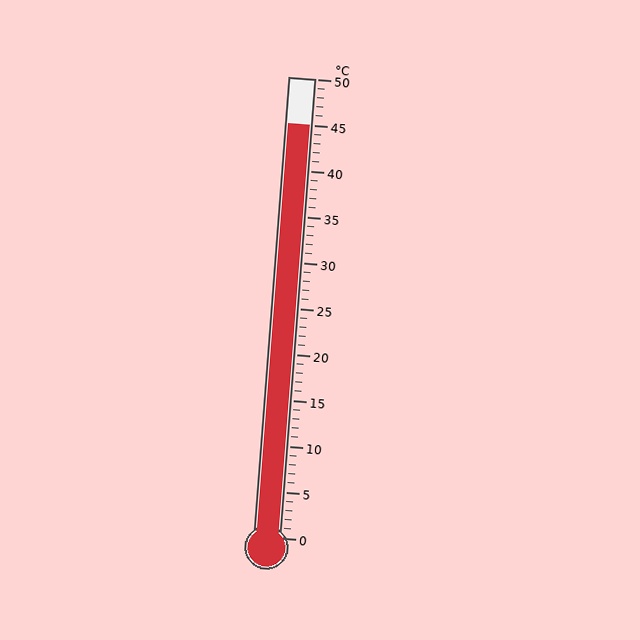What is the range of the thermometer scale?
The thermometer scale ranges from 0°C to 50°C.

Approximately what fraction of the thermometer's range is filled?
The thermometer is filled to approximately 90% of its range.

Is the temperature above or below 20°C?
The temperature is above 20°C.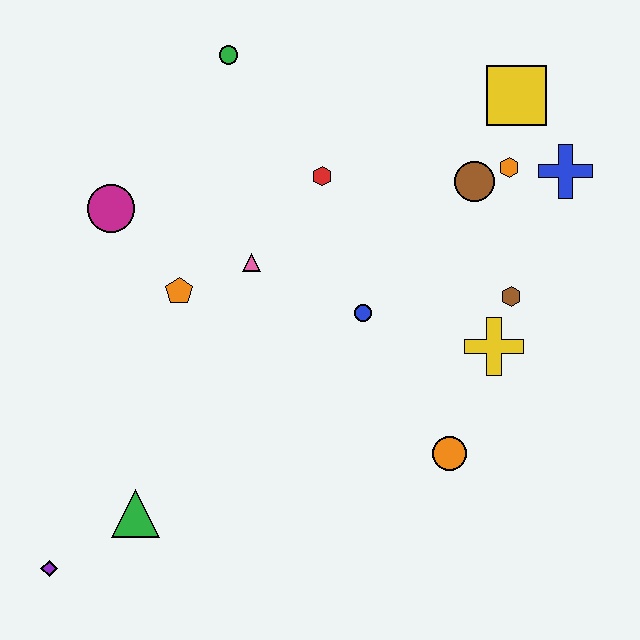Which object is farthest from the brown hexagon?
The purple diamond is farthest from the brown hexagon.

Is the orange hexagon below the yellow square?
Yes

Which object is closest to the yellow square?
The orange hexagon is closest to the yellow square.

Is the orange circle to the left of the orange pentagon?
No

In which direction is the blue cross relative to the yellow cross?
The blue cross is above the yellow cross.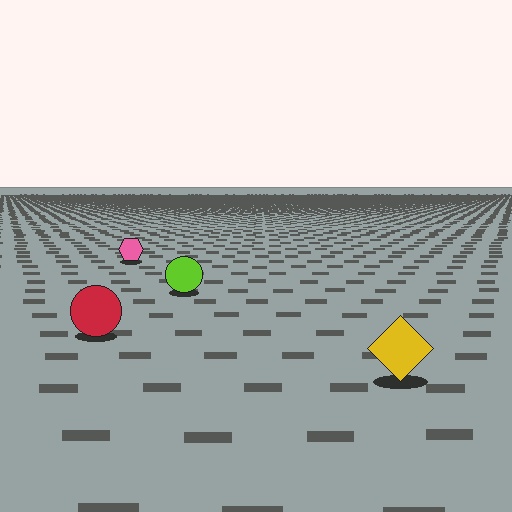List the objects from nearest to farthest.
From nearest to farthest: the yellow diamond, the red circle, the lime circle, the pink hexagon.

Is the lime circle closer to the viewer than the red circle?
No. The red circle is closer — you can tell from the texture gradient: the ground texture is coarser near it.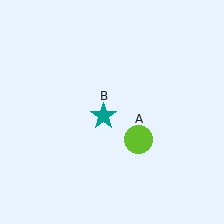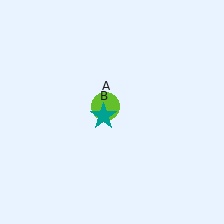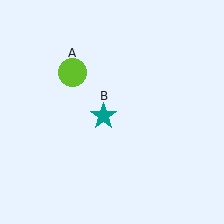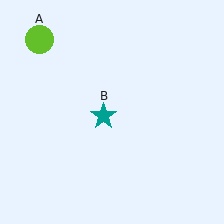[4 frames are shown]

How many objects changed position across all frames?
1 object changed position: lime circle (object A).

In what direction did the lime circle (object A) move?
The lime circle (object A) moved up and to the left.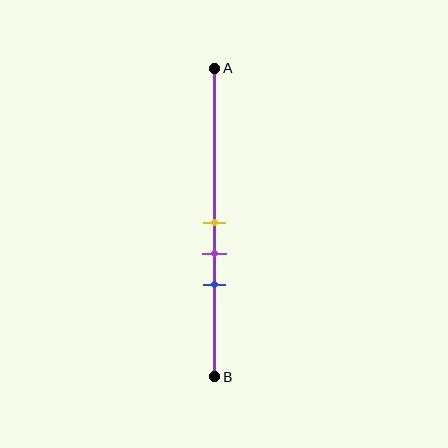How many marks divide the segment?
There are 3 marks dividing the segment.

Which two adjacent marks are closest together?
The yellow and purple marks are the closest adjacent pair.